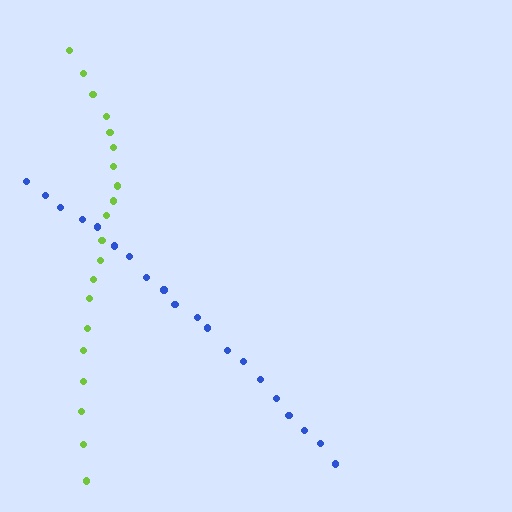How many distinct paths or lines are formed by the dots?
There are 2 distinct paths.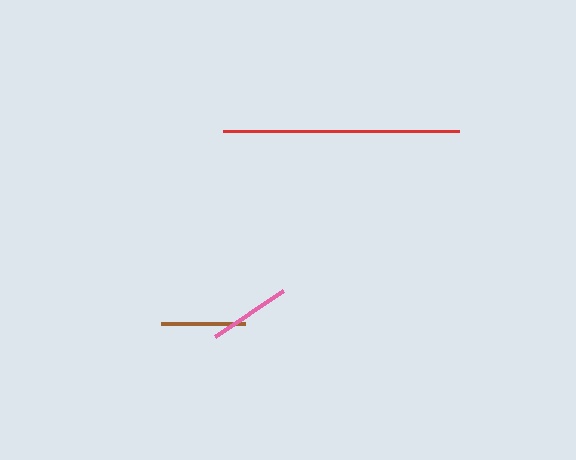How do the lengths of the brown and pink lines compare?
The brown and pink lines are approximately the same length.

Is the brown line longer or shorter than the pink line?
The brown line is longer than the pink line.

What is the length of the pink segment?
The pink segment is approximately 82 pixels long.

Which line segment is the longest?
The red line is the longest at approximately 236 pixels.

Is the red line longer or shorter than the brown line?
The red line is longer than the brown line.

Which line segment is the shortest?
The pink line is the shortest at approximately 82 pixels.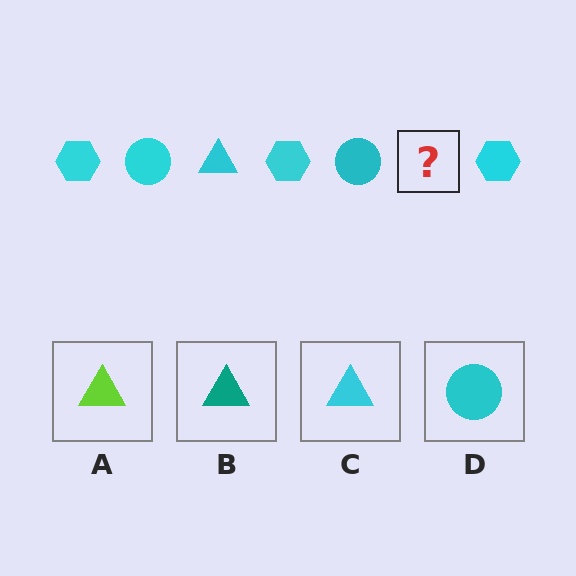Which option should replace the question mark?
Option C.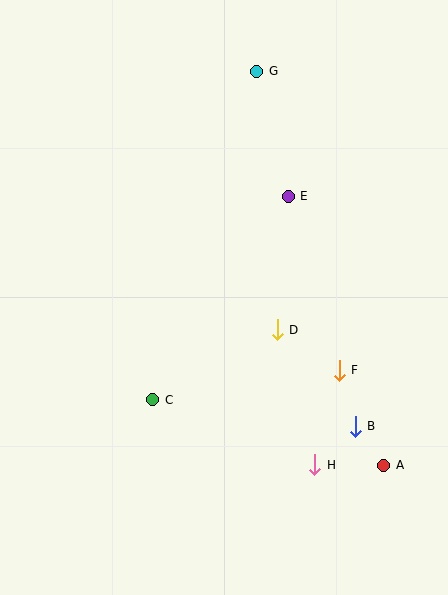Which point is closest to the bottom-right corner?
Point A is closest to the bottom-right corner.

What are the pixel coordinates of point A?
Point A is at (384, 465).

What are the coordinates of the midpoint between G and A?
The midpoint between G and A is at (320, 268).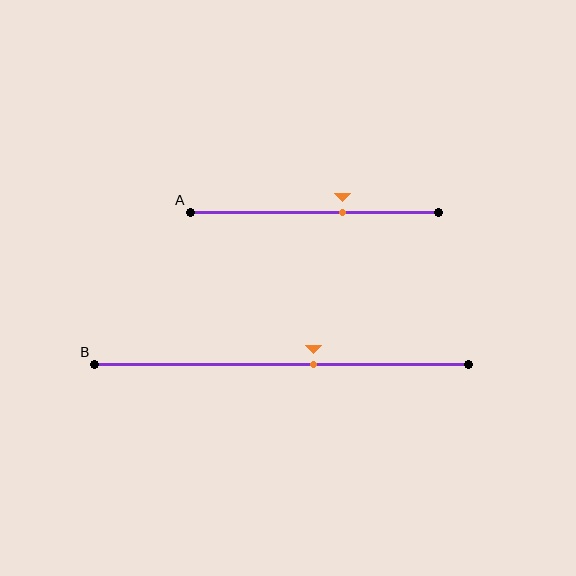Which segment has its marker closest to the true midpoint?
Segment B has its marker closest to the true midpoint.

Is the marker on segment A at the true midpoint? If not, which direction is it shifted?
No, the marker on segment A is shifted to the right by about 12% of the segment length.